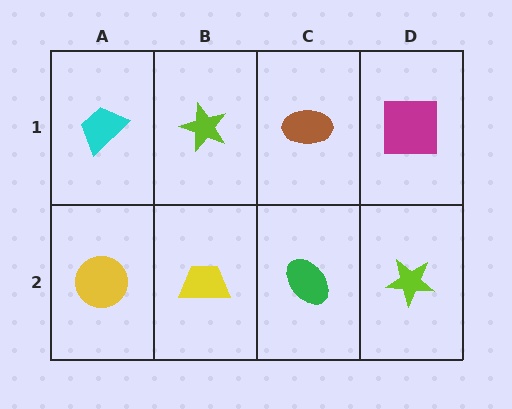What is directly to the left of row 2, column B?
A yellow circle.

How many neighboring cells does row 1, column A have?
2.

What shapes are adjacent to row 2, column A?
A cyan trapezoid (row 1, column A), a yellow trapezoid (row 2, column B).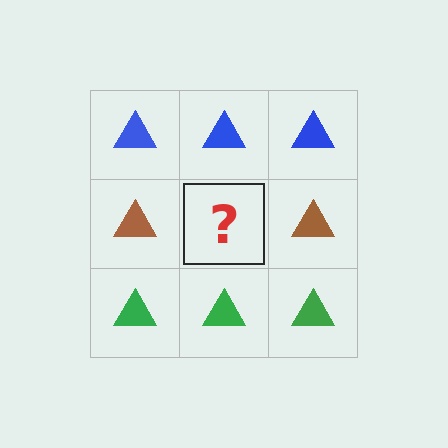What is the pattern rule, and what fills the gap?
The rule is that each row has a consistent color. The gap should be filled with a brown triangle.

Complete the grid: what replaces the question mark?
The question mark should be replaced with a brown triangle.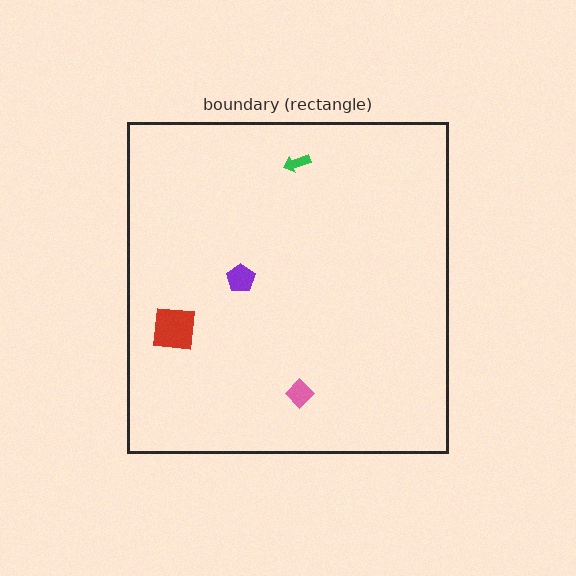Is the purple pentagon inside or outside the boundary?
Inside.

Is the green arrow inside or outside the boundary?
Inside.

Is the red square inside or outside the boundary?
Inside.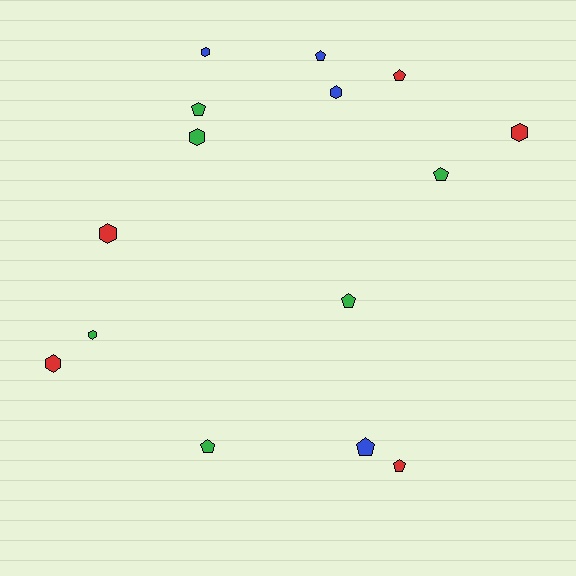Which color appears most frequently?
Green, with 6 objects.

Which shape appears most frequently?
Pentagon, with 8 objects.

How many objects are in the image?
There are 15 objects.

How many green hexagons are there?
There are 2 green hexagons.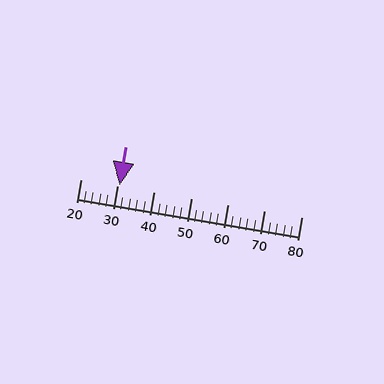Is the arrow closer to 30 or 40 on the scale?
The arrow is closer to 30.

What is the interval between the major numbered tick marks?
The major tick marks are spaced 10 units apart.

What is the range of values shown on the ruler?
The ruler shows values from 20 to 80.